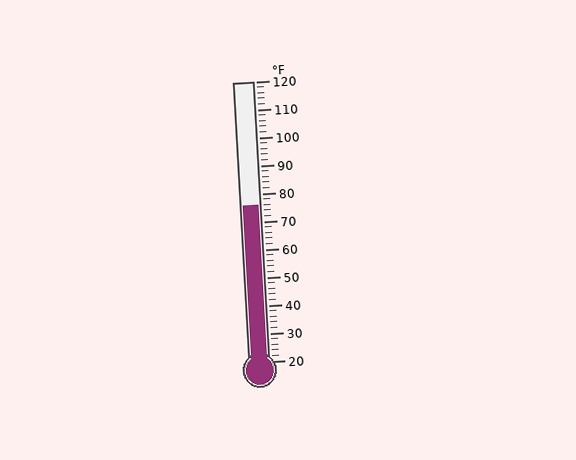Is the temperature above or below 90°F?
The temperature is below 90°F.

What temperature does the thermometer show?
The thermometer shows approximately 76°F.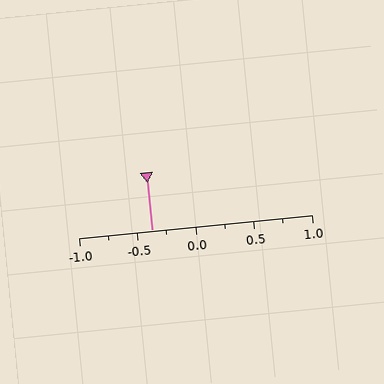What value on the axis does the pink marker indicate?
The marker indicates approximately -0.38.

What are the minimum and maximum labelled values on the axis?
The axis runs from -1.0 to 1.0.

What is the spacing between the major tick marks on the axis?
The major ticks are spaced 0.5 apart.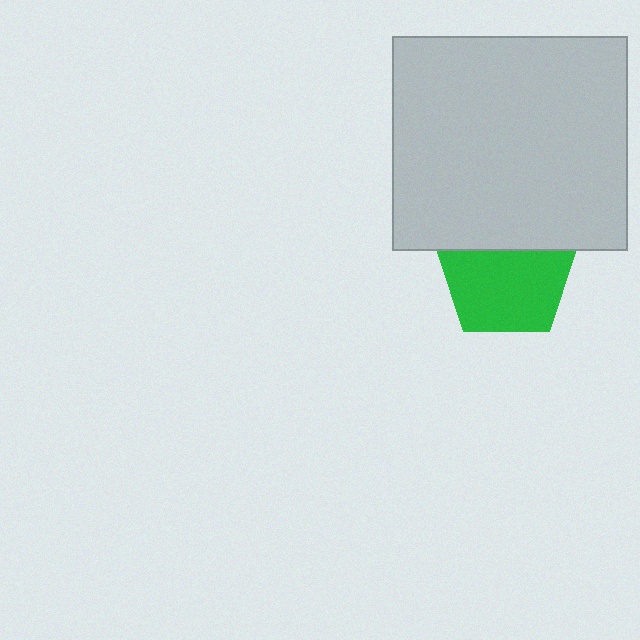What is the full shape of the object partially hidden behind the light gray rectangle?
The partially hidden object is a green pentagon.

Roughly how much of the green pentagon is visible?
Most of it is visible (roughly 70%).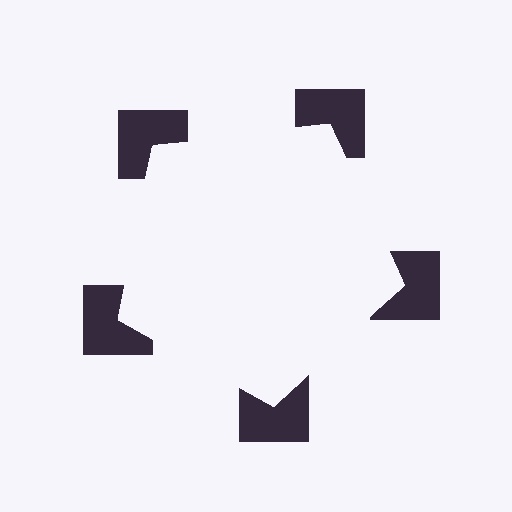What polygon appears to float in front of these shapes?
An illusory pentagon — its edges are inferred from the aligned wedge cuts in the notched squares, not physically drawn.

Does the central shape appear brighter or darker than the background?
It typically appears slightly brighter than the background, even though no actual brightness change is drawn.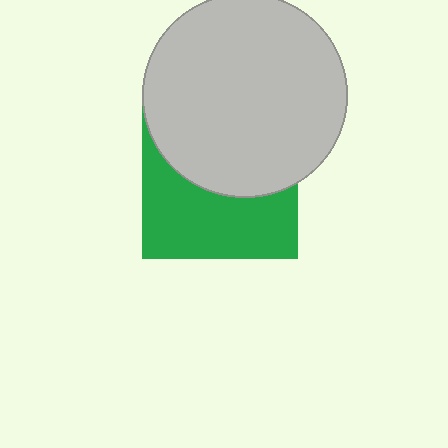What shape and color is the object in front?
The object in front is a light gray circle.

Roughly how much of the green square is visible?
About half of it is visible (roughly 50%).